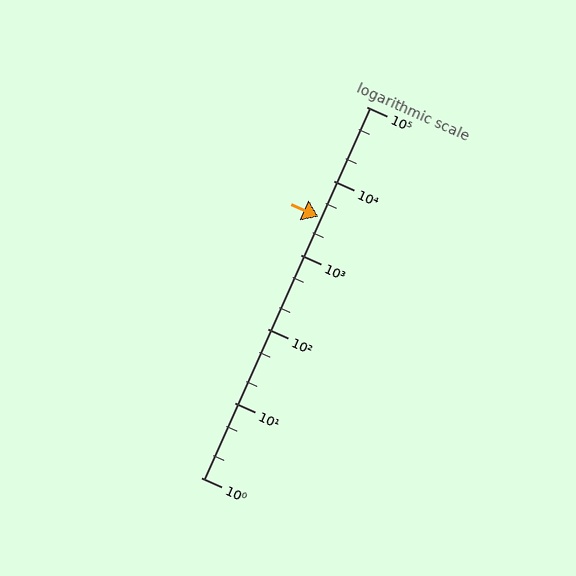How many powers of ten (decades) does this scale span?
The scale spans 5 decades, from 1 to 100000.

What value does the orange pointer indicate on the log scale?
The pointer indicates approximately 3300.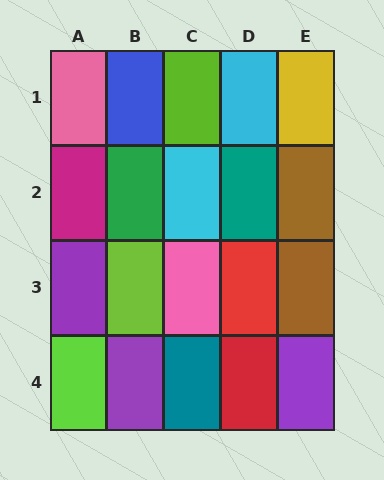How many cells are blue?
1 cell is blue.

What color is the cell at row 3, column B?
Lime.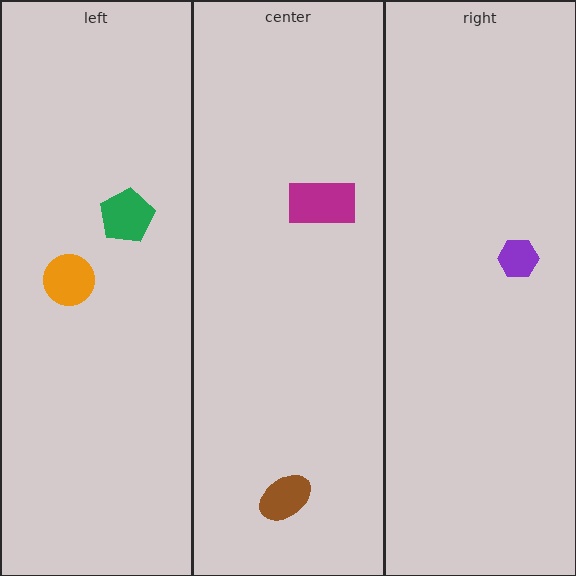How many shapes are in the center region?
2.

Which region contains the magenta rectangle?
The center region.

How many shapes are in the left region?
2.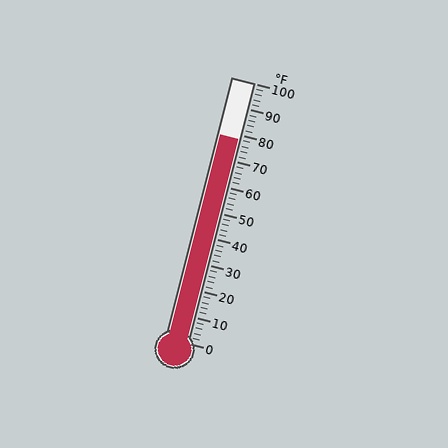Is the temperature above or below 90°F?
The temperature is below 90°F.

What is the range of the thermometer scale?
The thermometer scale ranges from 0°F to 100°F.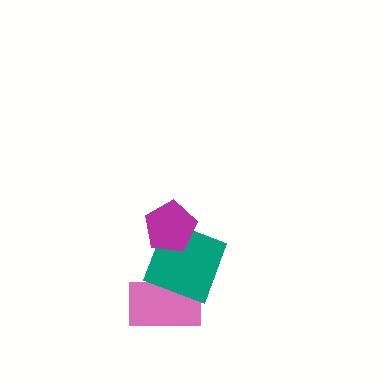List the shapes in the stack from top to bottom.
From top to bottom: the magenta pentagon, the teal square, the pink rectangle.